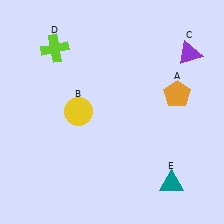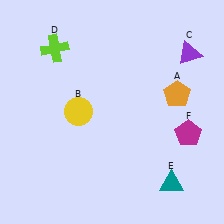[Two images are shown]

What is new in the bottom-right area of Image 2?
A magenta pentagon (F) was added in the bottom-right area of Image 2.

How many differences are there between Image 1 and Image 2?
There is 1 difference between the two images.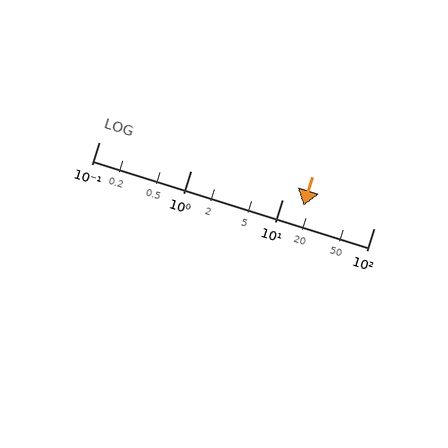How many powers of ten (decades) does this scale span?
The scale spans 3 decades, from 0.1 to 100.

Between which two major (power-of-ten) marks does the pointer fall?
The pointer is between 10 and 100.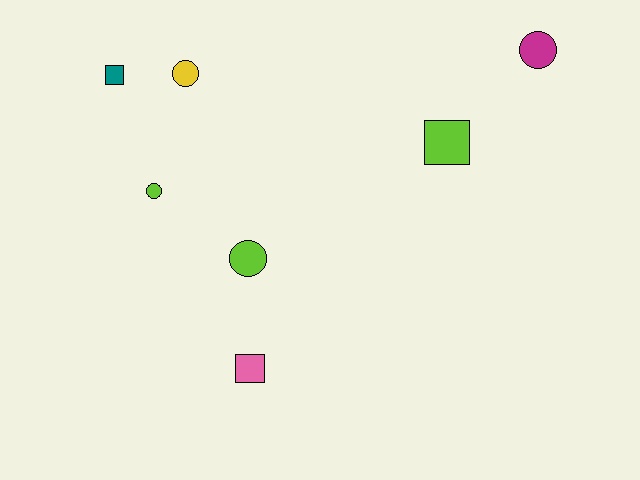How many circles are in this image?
There are 4 circles.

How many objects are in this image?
There are 7 objects.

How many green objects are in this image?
There are no green objects.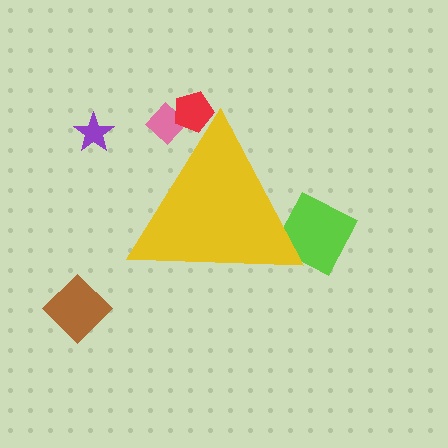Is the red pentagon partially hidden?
Yes, the red pentagon is partially hidden behind the yellow triangle.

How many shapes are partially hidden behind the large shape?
3 shapes are partially hidden.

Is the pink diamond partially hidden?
Yes, the pink diamond is partially hidden behind the yellow triangle.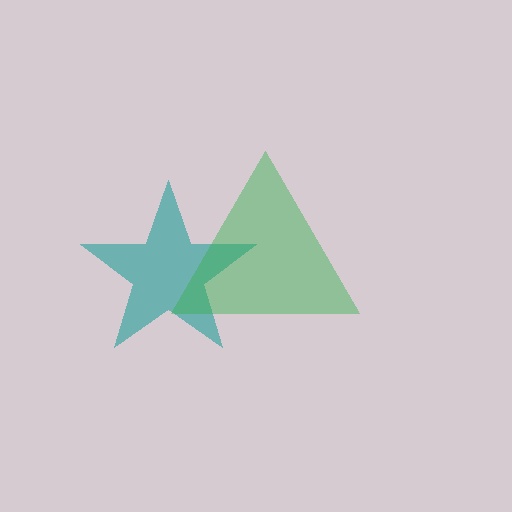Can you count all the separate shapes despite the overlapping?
Yes, there are 2 separate shapes.